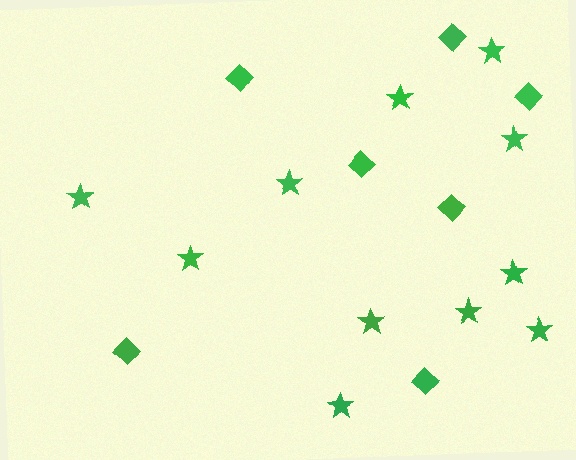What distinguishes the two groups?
There are 2 groups: one group of diamonds (7) and one group of stars (11).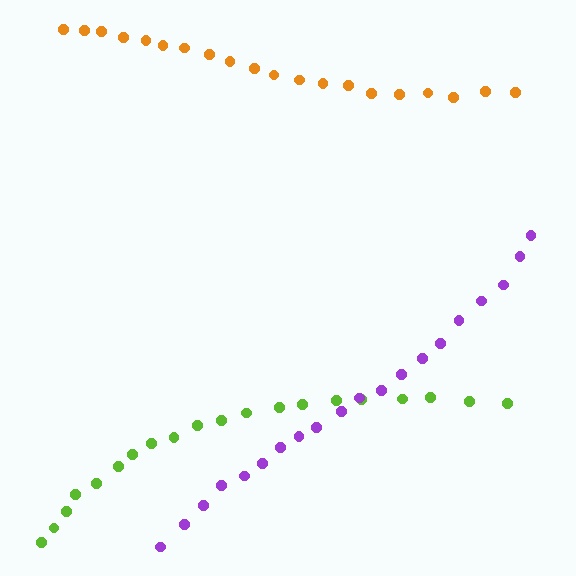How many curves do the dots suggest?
There are 3 distinct paths.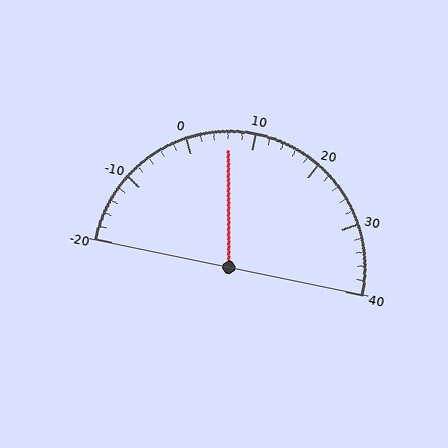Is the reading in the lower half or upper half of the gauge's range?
The reading is in the lower half of the range (-20 to 40).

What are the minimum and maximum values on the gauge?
The gauge ranges from -20 to 40.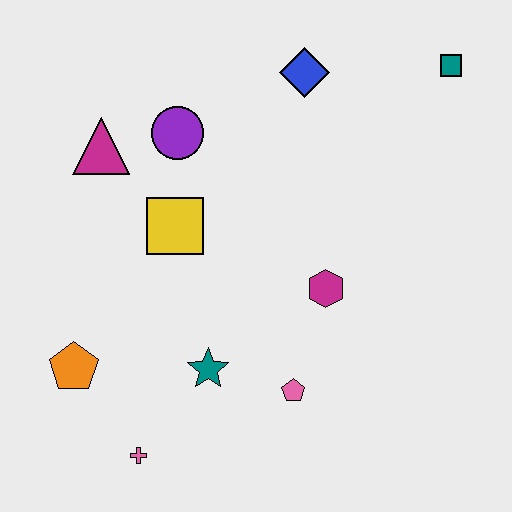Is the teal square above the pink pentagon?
Yes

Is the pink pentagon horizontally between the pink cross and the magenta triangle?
No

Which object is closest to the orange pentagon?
The pink cross is closest to the orange pentagon.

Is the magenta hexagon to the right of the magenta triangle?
Yes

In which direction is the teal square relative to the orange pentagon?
The teal square is to the right of the orange pentagon.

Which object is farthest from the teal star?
The teal square is farthest from the teal star.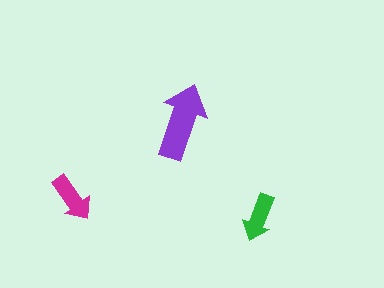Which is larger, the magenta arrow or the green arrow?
The magenta one.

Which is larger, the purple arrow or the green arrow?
The purple one.